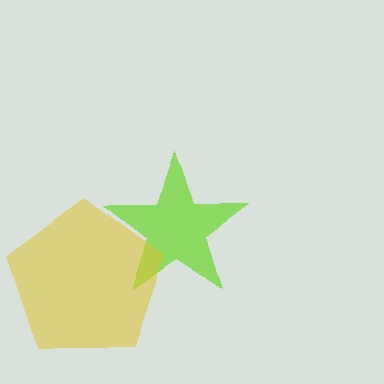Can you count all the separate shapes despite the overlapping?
Yes, there are 2 separate shapes.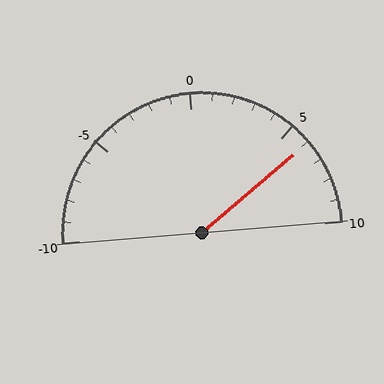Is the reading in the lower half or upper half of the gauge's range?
The reading is in the upper half of the range (-10 to 10).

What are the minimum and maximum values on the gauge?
The gauge ranges from -10 to 10.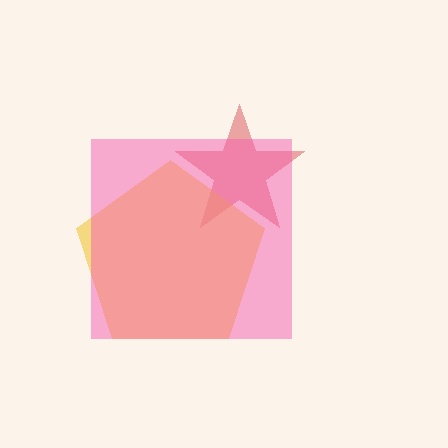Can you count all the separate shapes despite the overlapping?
Yes, there are 3 separate shapes.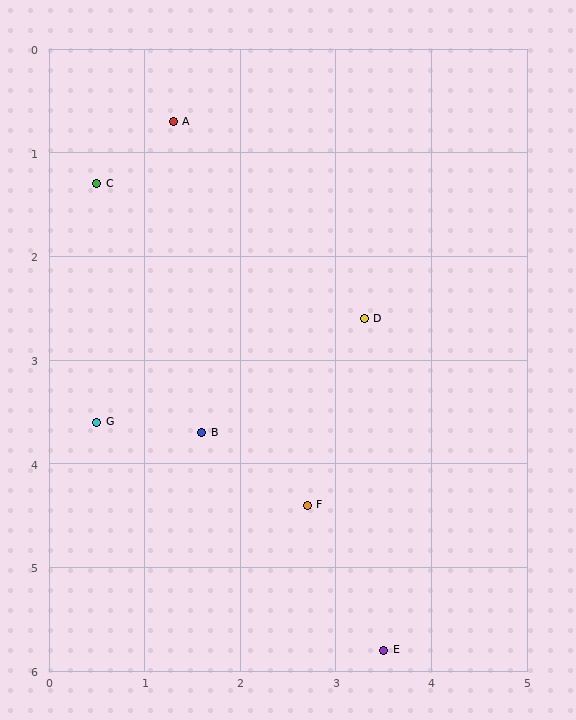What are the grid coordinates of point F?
Point F is at approximately (2.7, 4.4).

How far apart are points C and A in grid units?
Points C and A are about 1.0 grid units apart.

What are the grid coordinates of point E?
Point E is at approximately (3.5, 5.8).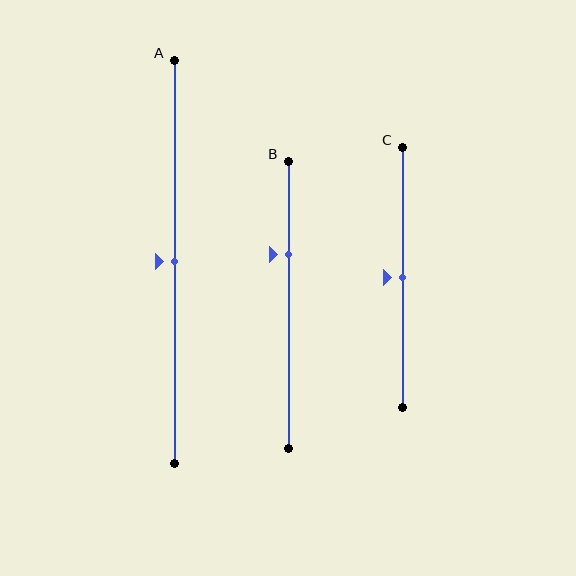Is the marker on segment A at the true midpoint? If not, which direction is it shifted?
Yes, the marker on segment A is at the true midpoint.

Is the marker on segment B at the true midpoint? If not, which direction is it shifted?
No, the marker on segment B is shifted upward by about 17% of the segment length.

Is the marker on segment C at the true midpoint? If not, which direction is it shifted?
Yes, the marker on segment C is at the true midpoint.